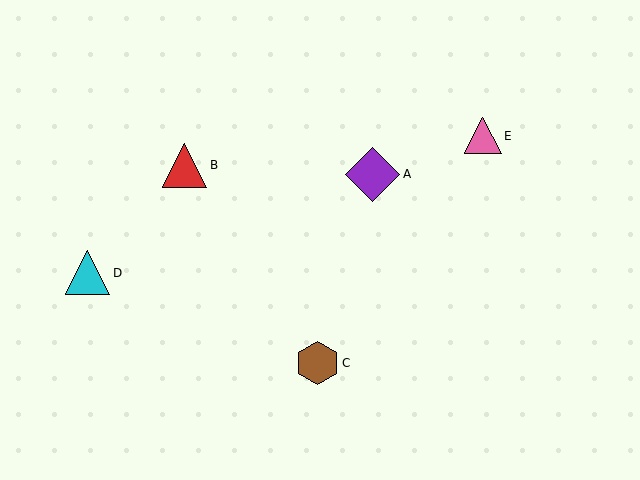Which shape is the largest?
The purple diamond (labeled A) is the largest.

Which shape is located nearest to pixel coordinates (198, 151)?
The red triangle (labeled B) at (184, 165) is nearest to that location.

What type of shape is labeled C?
Shape C is a brown hexagon.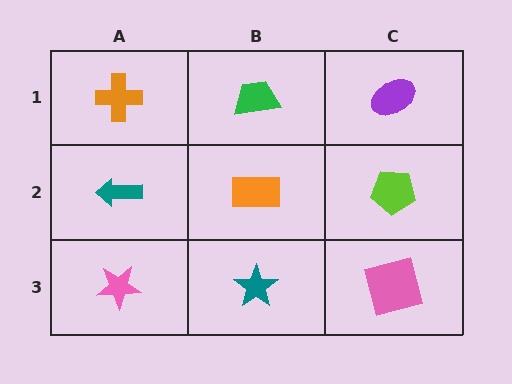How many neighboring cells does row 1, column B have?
3.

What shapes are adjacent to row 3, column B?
An orange rectangle (row 2, column B), a pink star (row 3, column A), a pink square (row 3, column C).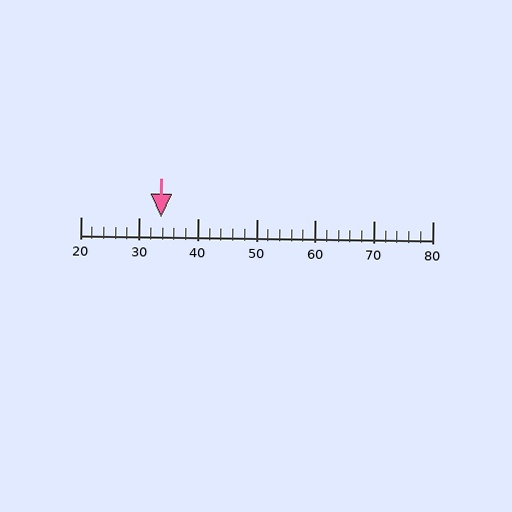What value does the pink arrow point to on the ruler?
The pink arrow points to approximately 34.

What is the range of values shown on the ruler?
The ruler shows values from 20 to 80.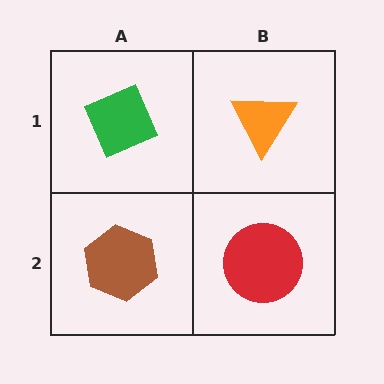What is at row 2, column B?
A red circle.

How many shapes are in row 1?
2 shapes.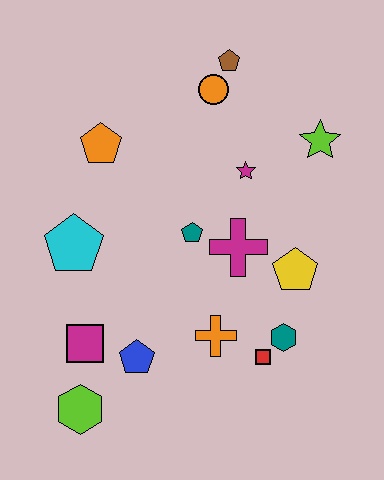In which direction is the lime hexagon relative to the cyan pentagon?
The lime hexagon is below the cyan pentagon.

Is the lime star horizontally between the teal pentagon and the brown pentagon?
No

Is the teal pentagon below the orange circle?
Yes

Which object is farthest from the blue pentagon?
The brown pentagon is farthest from the blue pentagon.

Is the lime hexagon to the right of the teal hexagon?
No